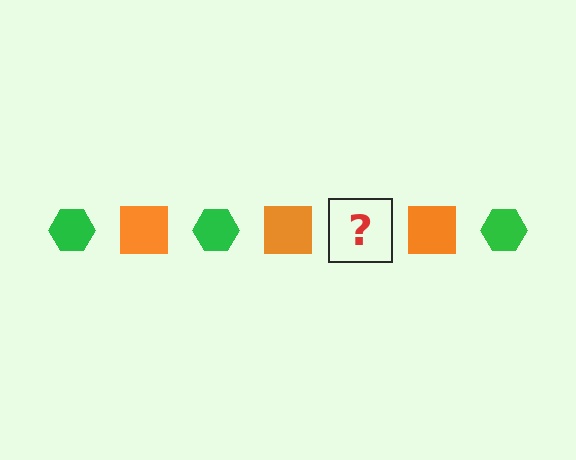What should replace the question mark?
The question mark should be replaced with a green hexagon.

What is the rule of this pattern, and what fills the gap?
The rule is that the pattern alternates between green hexagon and orange square. The gap should be filled with a green hexagon.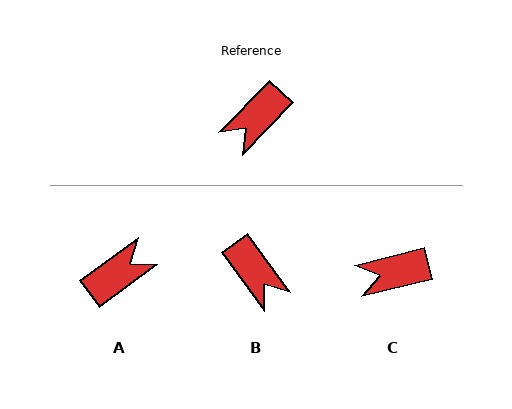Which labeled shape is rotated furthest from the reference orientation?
A, about 170 degrees away.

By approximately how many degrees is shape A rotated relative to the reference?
Approximately 170 degrees counter-clockwise.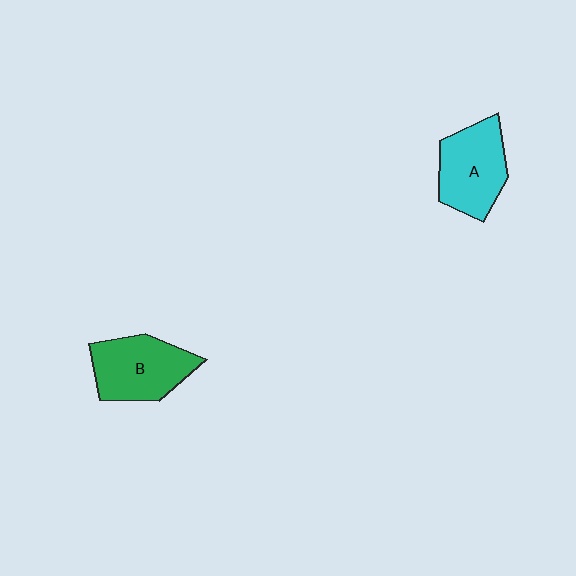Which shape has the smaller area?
Shape A (cyan).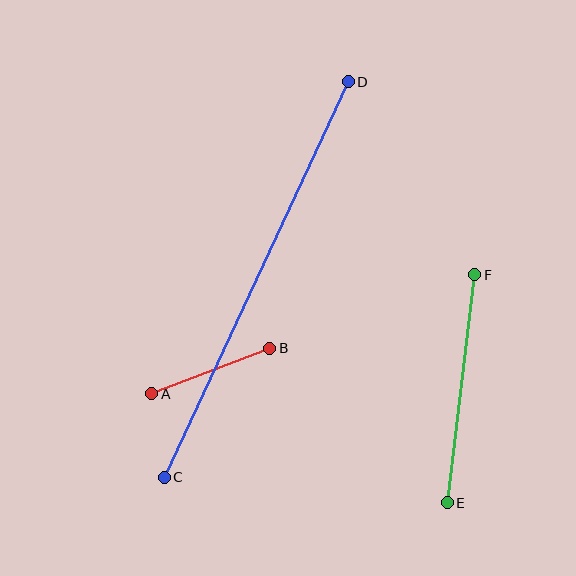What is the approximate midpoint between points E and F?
The midpoint is at approximately (461, 389) pixels.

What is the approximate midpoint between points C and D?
The midpoint is at approximately (256, 280) pixels.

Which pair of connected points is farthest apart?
Points C and D are farthest apart.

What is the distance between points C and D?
The distance is approximately 436 pixels.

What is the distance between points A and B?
The distance is approximately 126 pixels.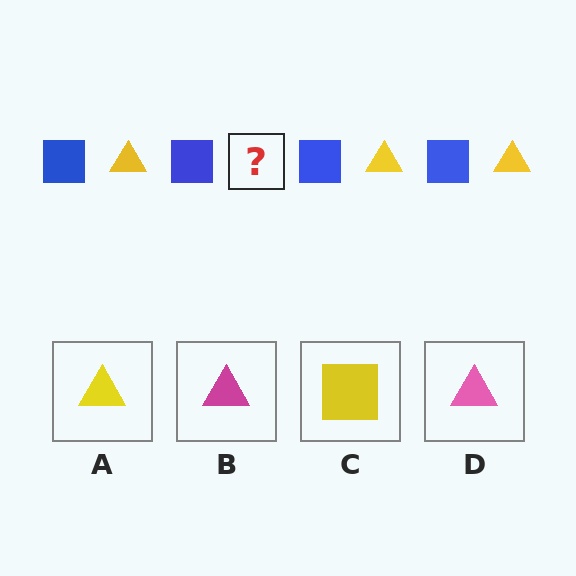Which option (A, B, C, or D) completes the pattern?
A.